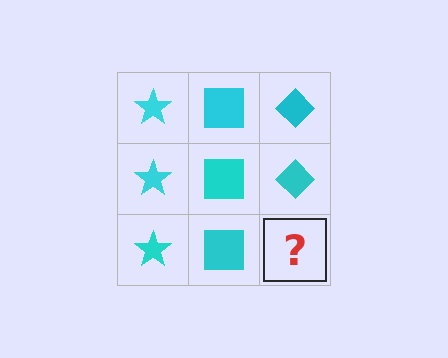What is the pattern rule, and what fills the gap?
The rule is that each column has a consistent shape. The gap should be filled with a cyan diamond.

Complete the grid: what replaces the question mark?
The question mark should be replaced with a cyan diamond.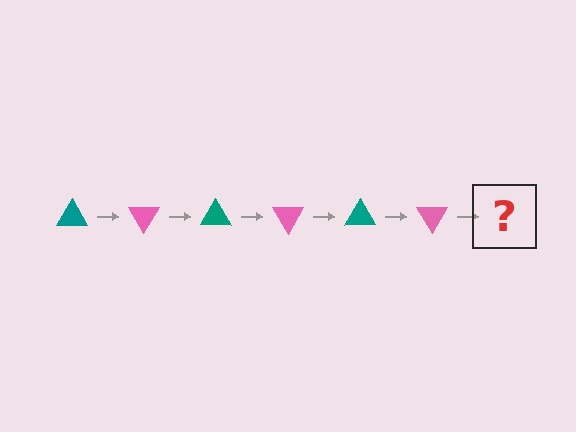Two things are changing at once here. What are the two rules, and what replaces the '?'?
The two rules are that it rotates 60 degrees each step and the color cycles through teal and pink. The '?' should be a teal triangle, rotated 360 degrees from the start.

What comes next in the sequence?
The next element should be a teal triangle, rotated 360 degrees from the start.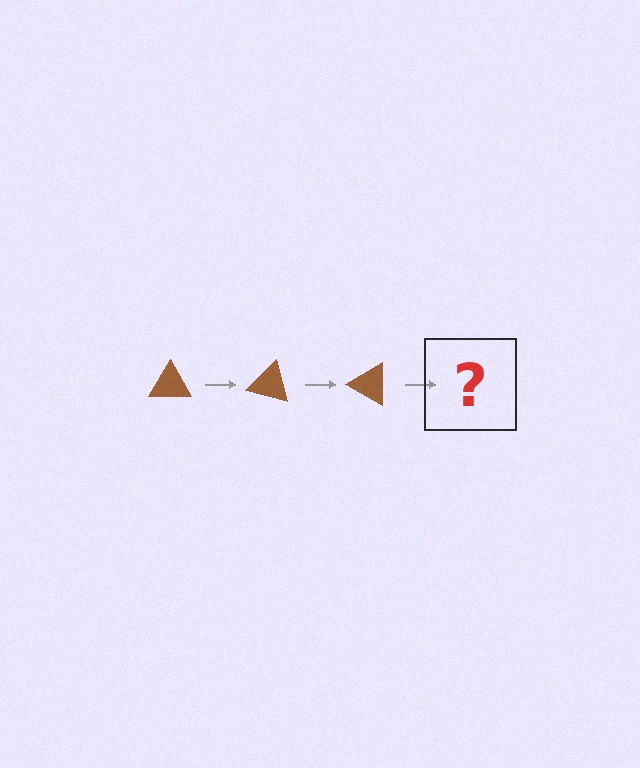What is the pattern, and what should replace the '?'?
The pattern is that the triangle rotates 15 degrees each step. The '?' should be a brown triangle rotated 45 degrees.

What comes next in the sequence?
The next element should be a brown triangle rotated 45 degrees.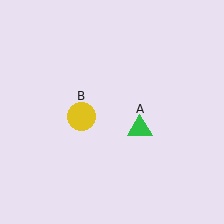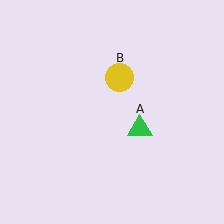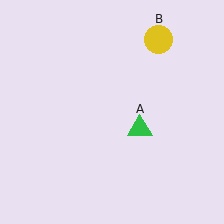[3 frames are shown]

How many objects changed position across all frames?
1 object changed position: yellow circle (object B).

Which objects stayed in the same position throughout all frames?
Green triangle (object A) remained stationary.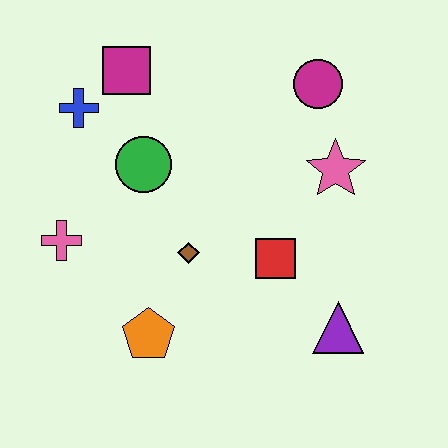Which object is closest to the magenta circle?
The pink star is closest to the magenta circle.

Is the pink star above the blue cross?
No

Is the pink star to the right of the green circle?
Yes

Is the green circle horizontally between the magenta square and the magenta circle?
Yes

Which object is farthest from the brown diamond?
The magenta circle is farthest from the brown diamond.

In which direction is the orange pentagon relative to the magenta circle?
The orange pentagon is below the magenta circle.